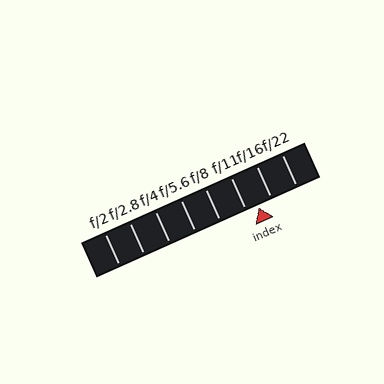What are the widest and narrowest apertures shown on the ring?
The widest aperture shown is f/2 and the narrowest is f/22.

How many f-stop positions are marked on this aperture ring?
There are 8 f-stop positions marked.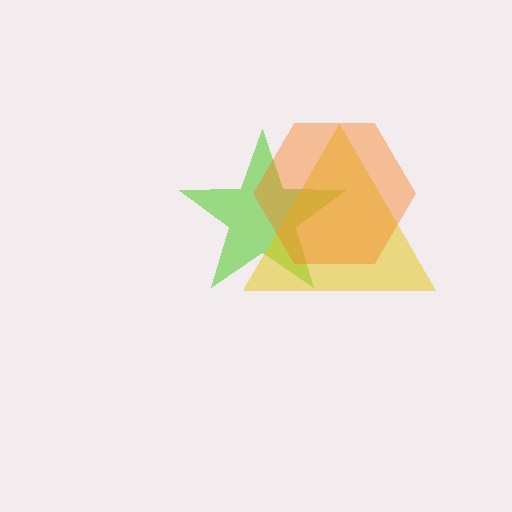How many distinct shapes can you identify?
There are 3 distinct shapes: a lime star, a yellow triangle, an orange hexagon.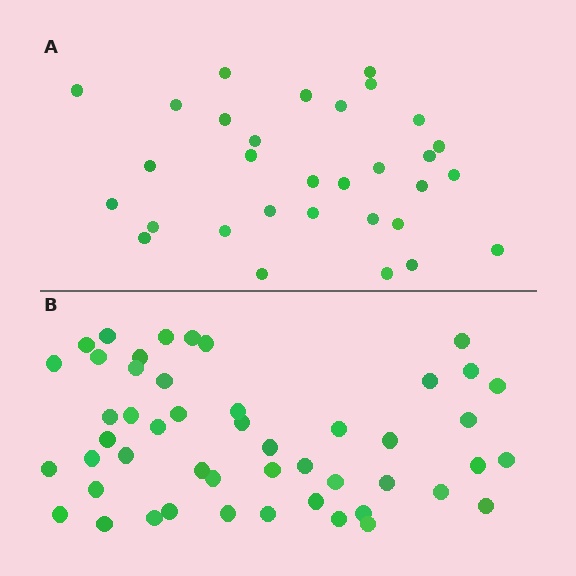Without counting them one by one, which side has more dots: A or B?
Region B (the bottom region) has more dots.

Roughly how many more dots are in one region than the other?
Region B has approximately 20 more dots than region A.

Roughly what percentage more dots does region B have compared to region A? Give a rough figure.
About 60% more.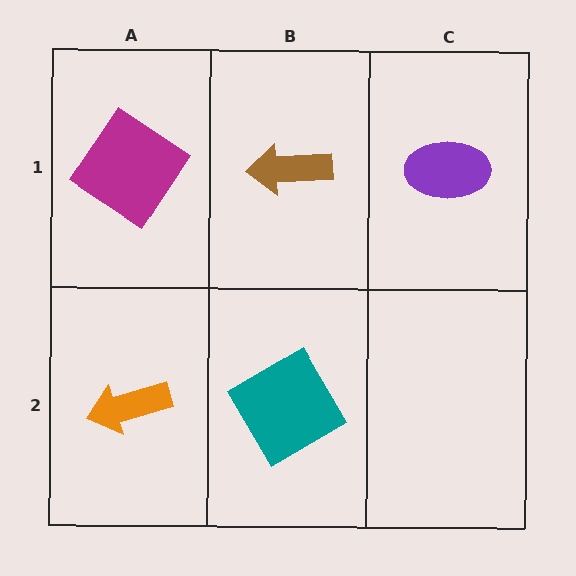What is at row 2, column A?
An orange arrow.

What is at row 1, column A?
A magenta diamond.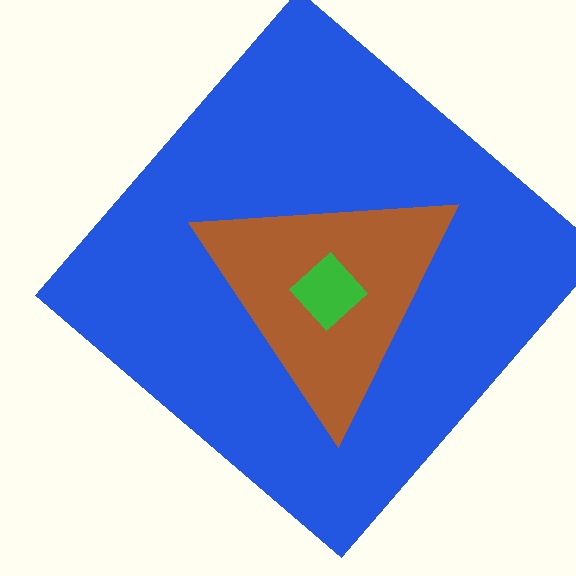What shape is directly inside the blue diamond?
The brown triangle.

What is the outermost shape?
The blue diamond.